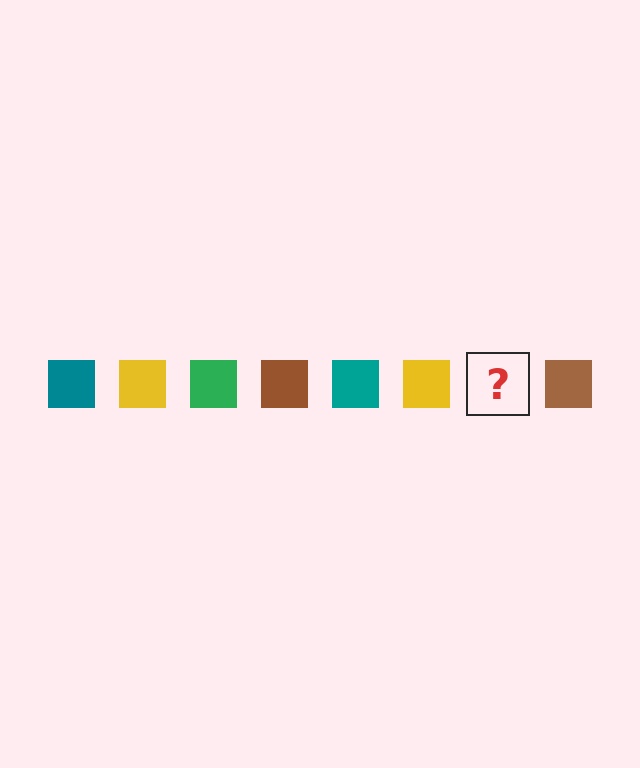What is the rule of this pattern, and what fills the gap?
The rule is that the pattern cycles through teal, yellow, green, brown squares. The gap should be filled with a green square.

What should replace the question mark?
The question mark should be replaced with a green square.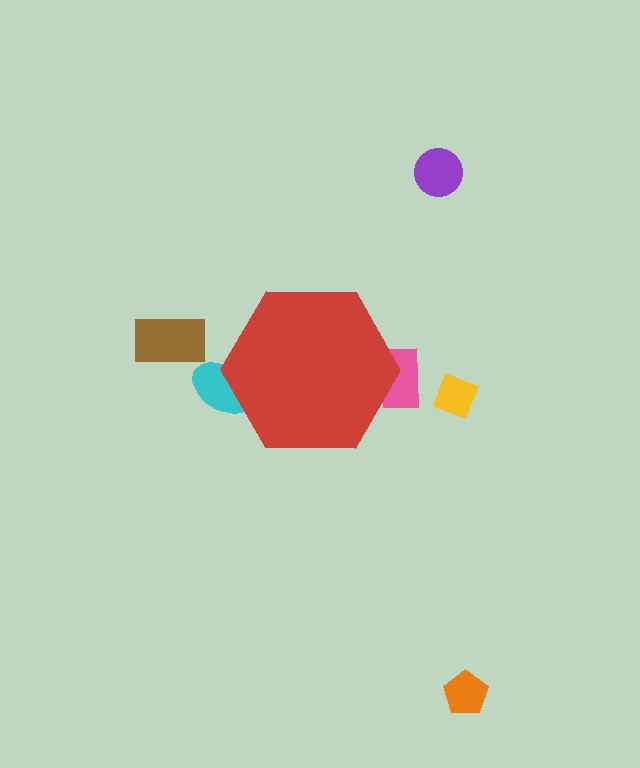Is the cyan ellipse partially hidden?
Yes, the cyan ellipse is partially hidden behind the red hexagon.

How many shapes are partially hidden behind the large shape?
2 shapes are partially hidden.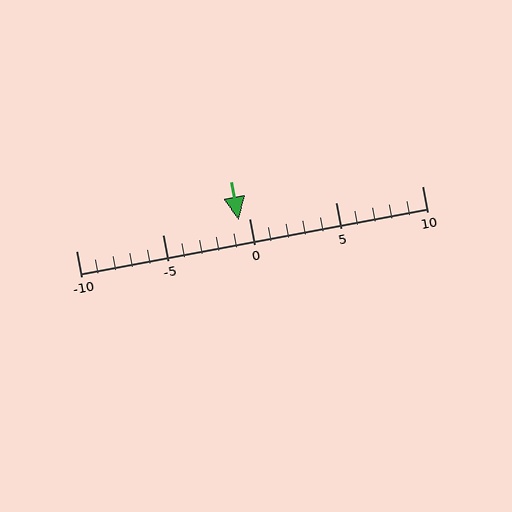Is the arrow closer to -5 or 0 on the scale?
The arrow is closer to 0.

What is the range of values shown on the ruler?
The ruler shows values from -10 to 10.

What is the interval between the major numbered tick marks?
The major tick marks are spaced 5 units apart.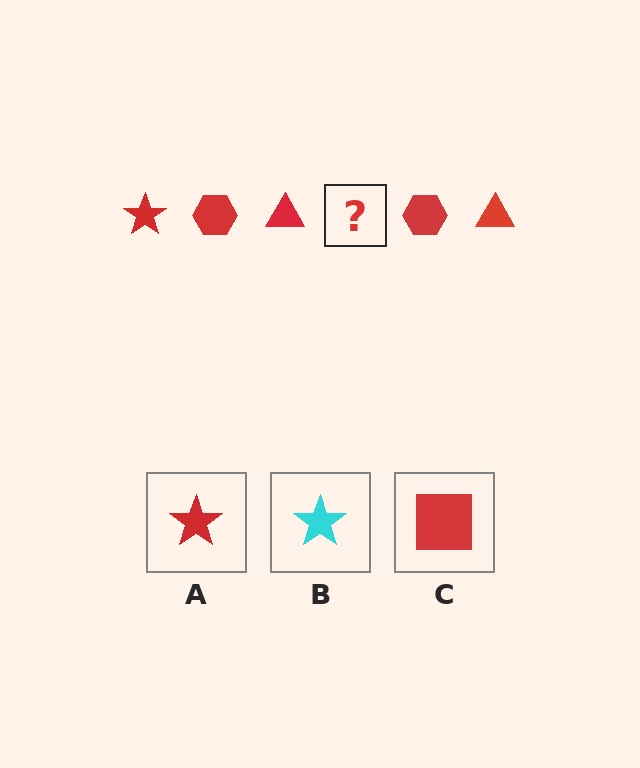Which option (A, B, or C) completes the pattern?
A.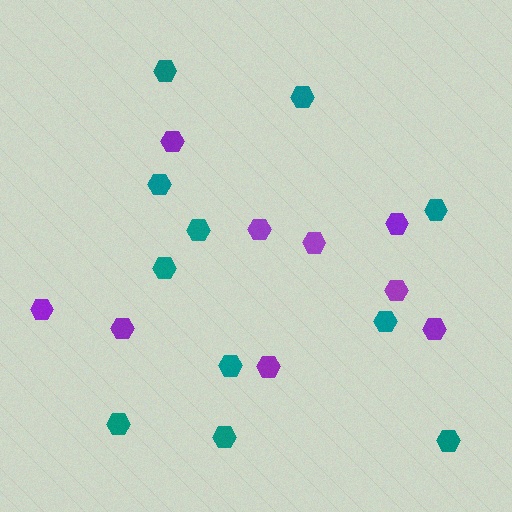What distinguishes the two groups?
There are 2 groups: one group of purple hexagons (9) and one group of teal hexagons (11).